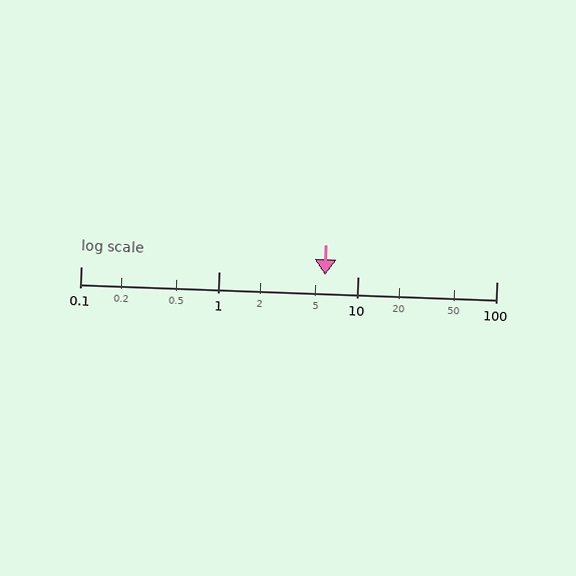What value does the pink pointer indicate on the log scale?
The pointer indicates approximately 5.8.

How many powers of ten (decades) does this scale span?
The scale spans 3 decades, from 0.1 to 100.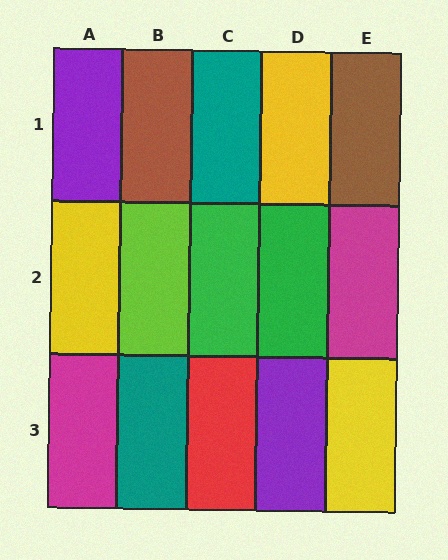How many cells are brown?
2 cells are brown.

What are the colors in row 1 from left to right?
Purple, brown, teal, yellow, brown.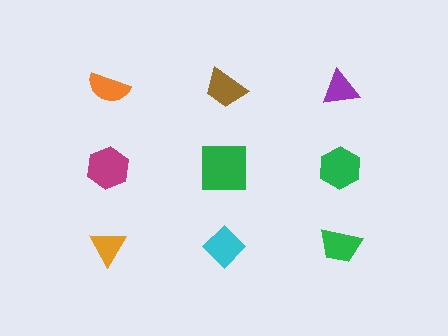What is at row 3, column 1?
An orange triangle.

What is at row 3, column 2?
A cyan diamond.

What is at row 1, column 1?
An orange semicircle.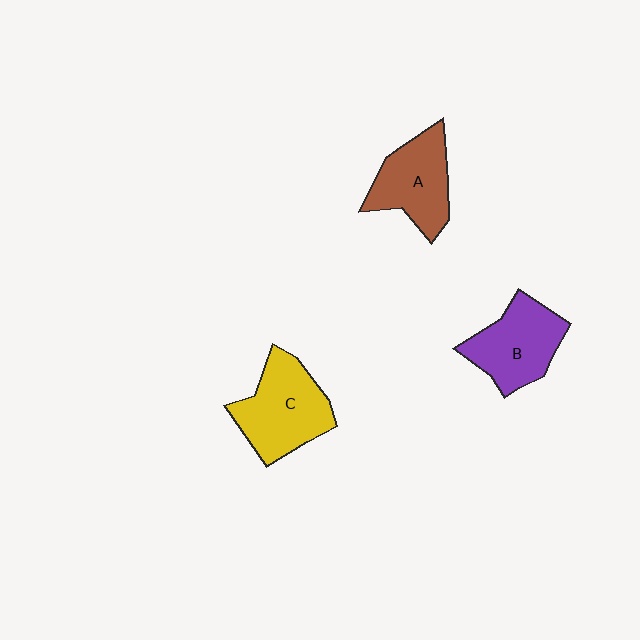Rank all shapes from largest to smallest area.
From largest to smallest: C (yellow), B (purple), A (brown).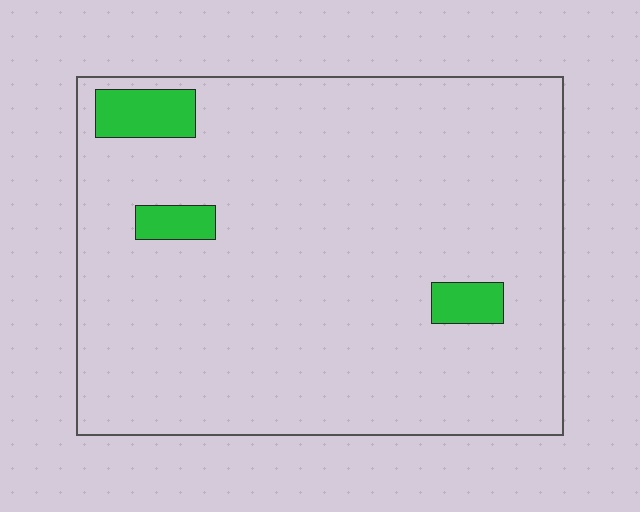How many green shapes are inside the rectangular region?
3.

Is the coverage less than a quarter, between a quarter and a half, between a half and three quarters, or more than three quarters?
Less than a quarter.